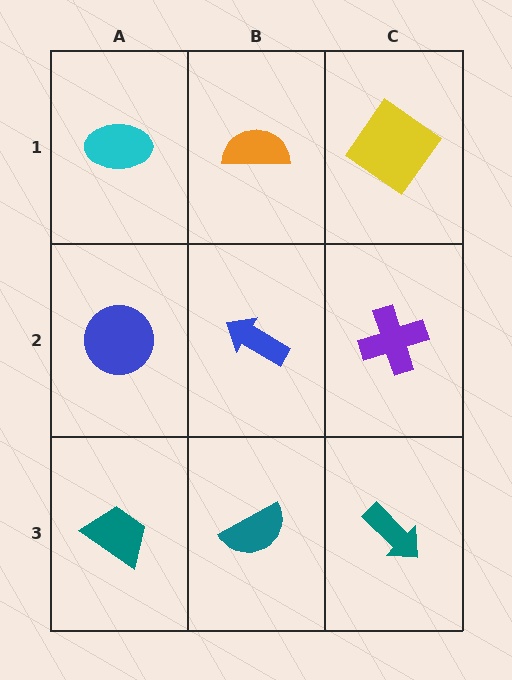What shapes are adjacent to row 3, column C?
A purple cross (row 2, column C), a teal semicircle (row 3, column B).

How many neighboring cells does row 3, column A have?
2.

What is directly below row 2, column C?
A teal arrow.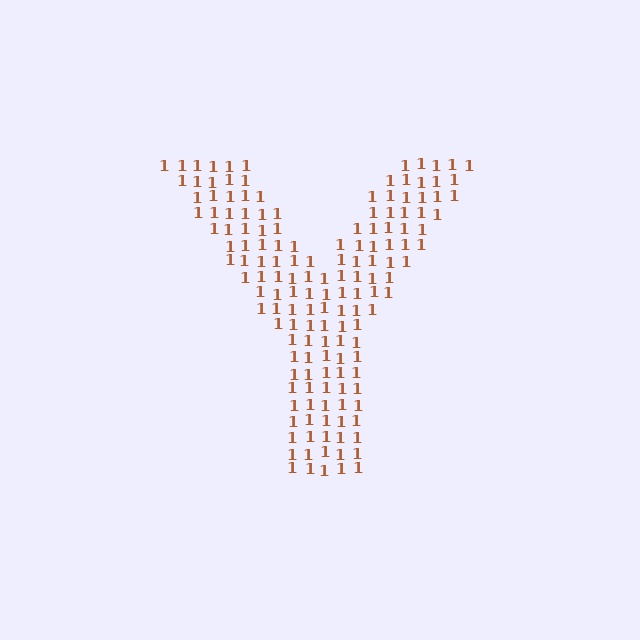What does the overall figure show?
The overall figure shows the letter Y.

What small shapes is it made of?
It is made of small digit 1's.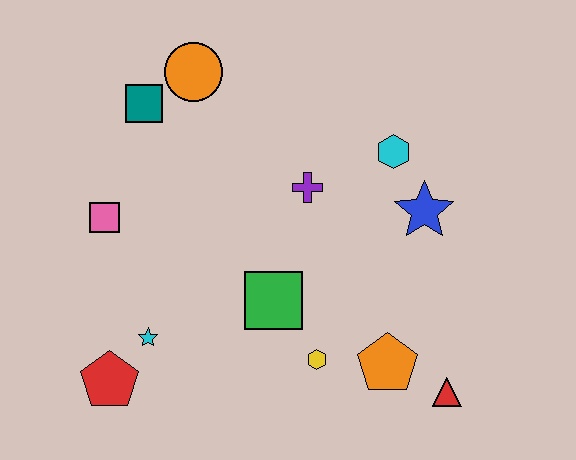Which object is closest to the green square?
The yellow hexagon is closest to the green square.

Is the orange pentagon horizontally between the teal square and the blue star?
Yes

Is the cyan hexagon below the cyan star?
No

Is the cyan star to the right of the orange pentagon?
No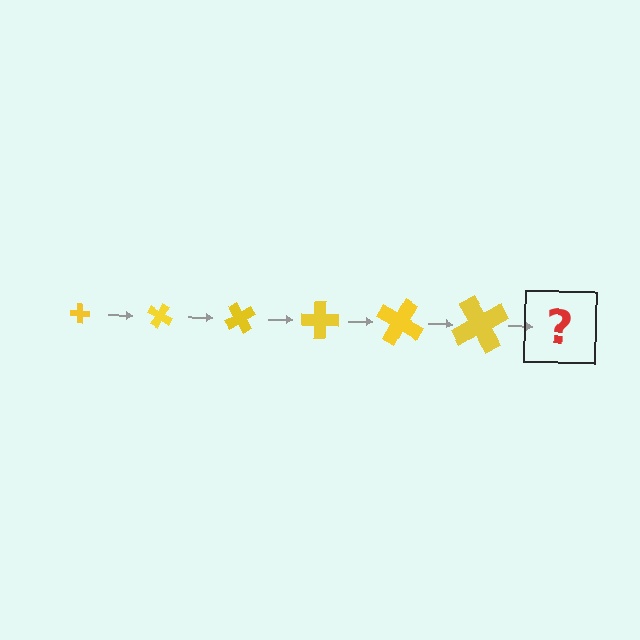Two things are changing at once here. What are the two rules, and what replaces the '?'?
The two rules are that the cross grows larger each step and it rotates 30 degrees each step. The '?' should be a cross, larger than the previous one and rotated 180 degrees from the start.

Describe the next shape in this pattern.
It should be a cross, larger than the previous one and rotated 180 degrees from the start.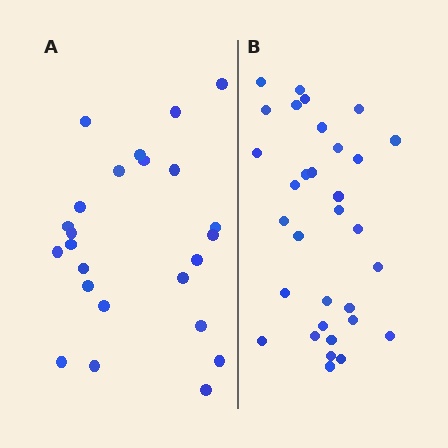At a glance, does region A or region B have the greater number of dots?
Region B (the right region) has more dots.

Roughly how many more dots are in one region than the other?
Region B has roughly 8 or so more dots than region A.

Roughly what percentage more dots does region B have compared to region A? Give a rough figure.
About 35% more.